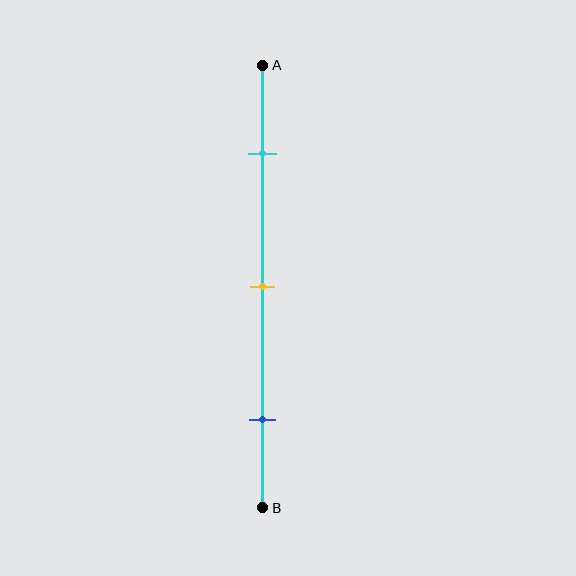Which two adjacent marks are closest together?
The cyan and yellow marks are the closest adjacent pair.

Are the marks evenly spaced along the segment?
Yes, the marks are approximately evenly spaced.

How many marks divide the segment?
There are 3 marks dividing the segment.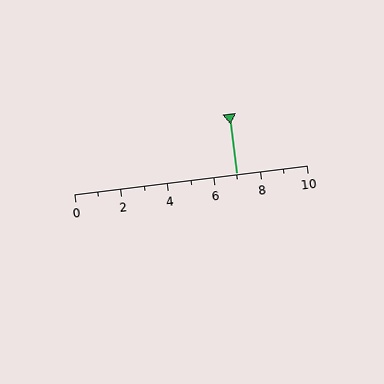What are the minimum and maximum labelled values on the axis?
The axis runs from 0 to 10.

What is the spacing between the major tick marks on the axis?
The major ticks are spaced 2 apart.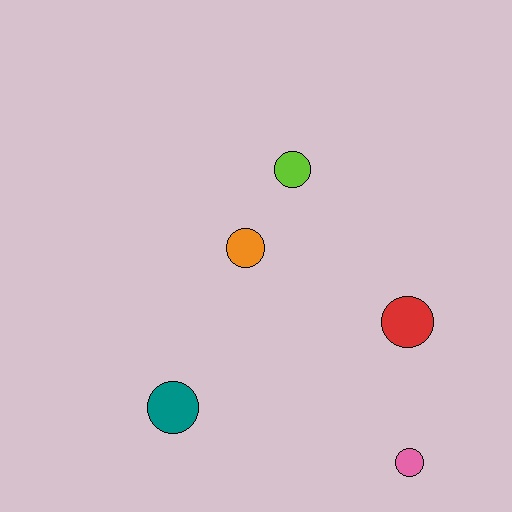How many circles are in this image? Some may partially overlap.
There are 5 circles.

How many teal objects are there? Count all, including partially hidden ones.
There is 1 teal object.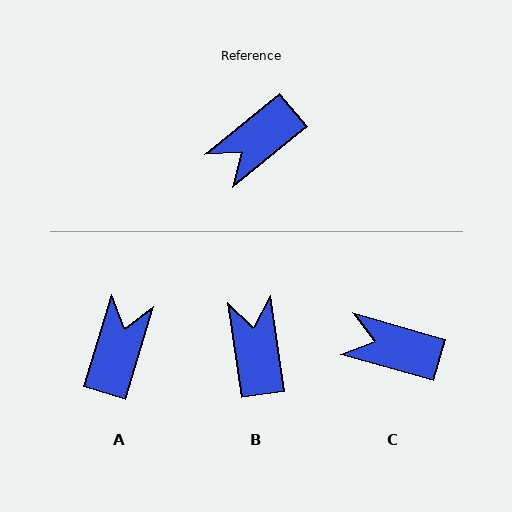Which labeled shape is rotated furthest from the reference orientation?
A, about 146 degrees away.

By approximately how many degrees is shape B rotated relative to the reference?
Approximately 120 degrees clockwise.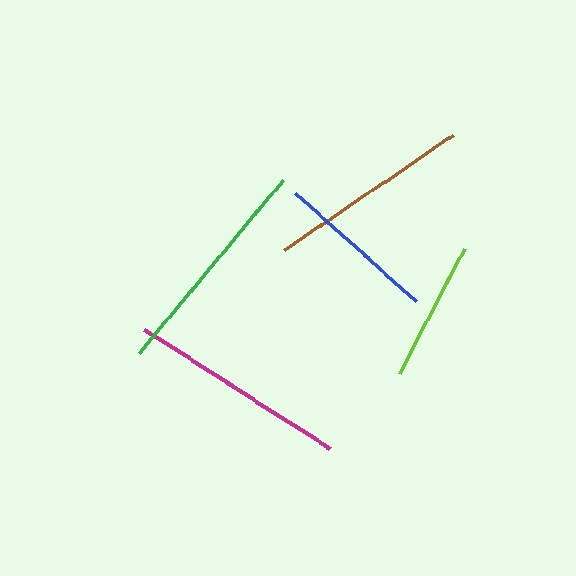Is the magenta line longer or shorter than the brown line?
The magenta line is longer than the brown line.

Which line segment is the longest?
The green line is the longest at approximately 225 pixels.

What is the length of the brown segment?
The brown segment is approximately 204 pixels long.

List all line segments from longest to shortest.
From longest to shortest: green, magenta, brown, blue, lime.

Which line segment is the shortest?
The lime line is the shortest at approximately 142 pixels.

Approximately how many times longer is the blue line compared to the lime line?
The blue line is approximately 1.1 times the length of the lime line.